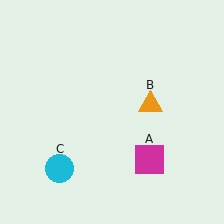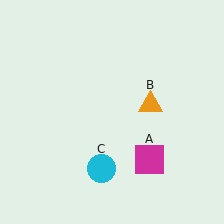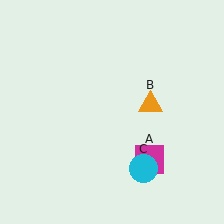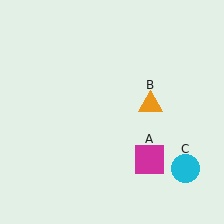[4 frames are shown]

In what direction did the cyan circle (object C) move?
The cyan circle (object C) moved right.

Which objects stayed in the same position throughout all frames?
Magenta square (object A) and orange triangle (object B) remained stationary.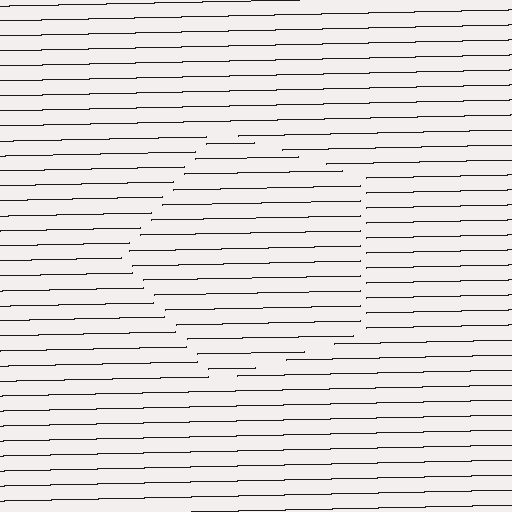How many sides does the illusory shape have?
5 sides — the line-ends trace a pentagon.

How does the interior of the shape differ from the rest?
The interior of the shape contains the same grating, shifted by half a period — the contour is defined by the phase discontinuity where line-ends from the inner and outer gratings abut.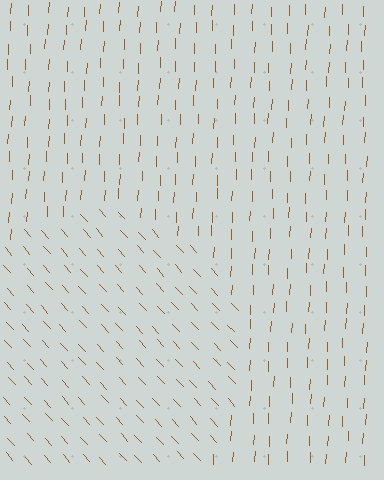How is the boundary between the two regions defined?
The boundary is defined purely by a change in line orientation (approximately 45 degrees difference). All lines are the same color and thickness.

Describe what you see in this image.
The image is filled with small brown line segments. A circle region in the image has lines oriented differently from the surrounding lines, creating a visible texture boundary.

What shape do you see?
I see a circle.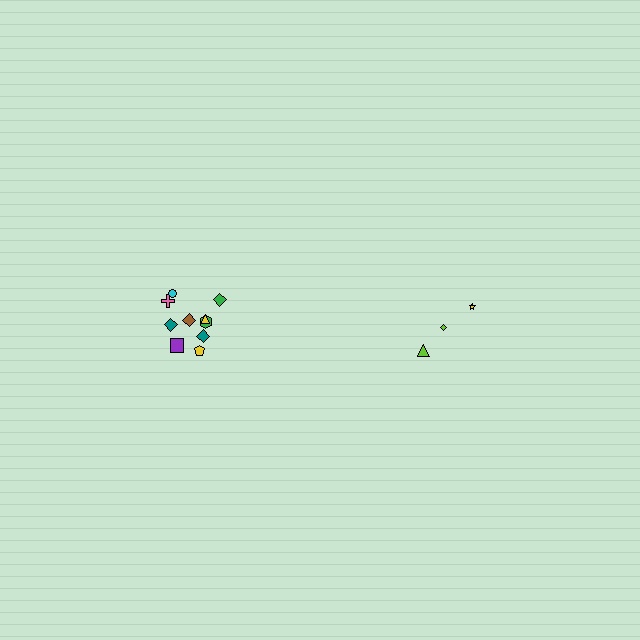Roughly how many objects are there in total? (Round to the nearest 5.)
Roughly 15 objects in total.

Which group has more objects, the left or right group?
The left group.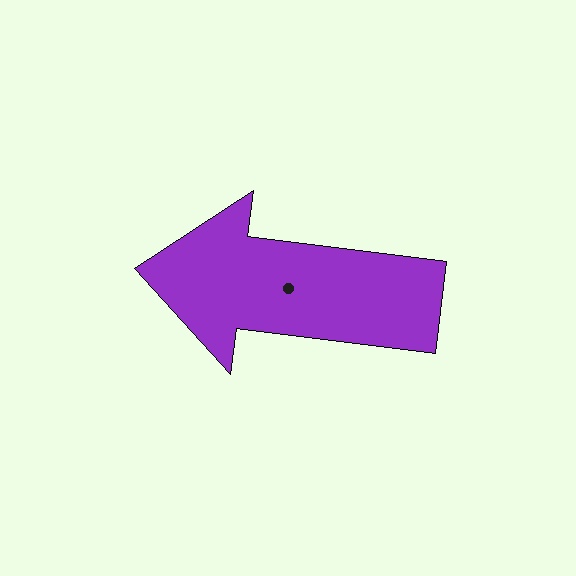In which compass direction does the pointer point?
West.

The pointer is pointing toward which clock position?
Roughly 9 o'clock.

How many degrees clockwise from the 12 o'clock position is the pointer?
Approximately 277 degrees.